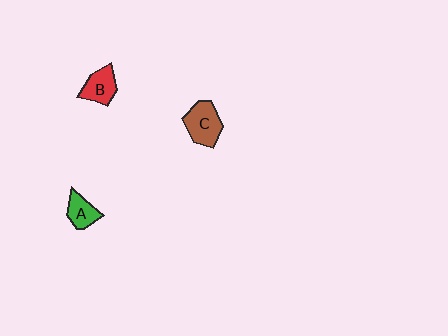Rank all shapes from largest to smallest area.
From largest to smallest: C (brown), B (red), A (green).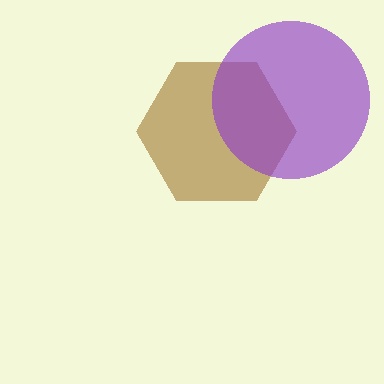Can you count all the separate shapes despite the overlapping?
Yes, there are 2 separate shapes.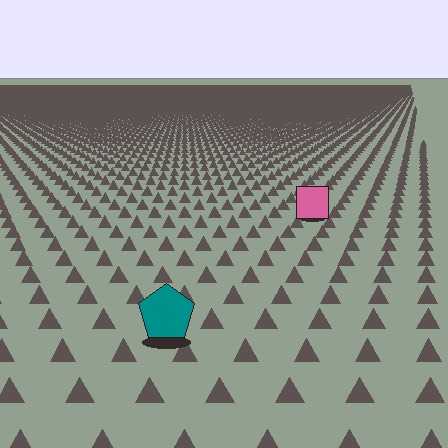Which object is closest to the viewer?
The teal pentagon is closest. The texture marks near it are larger and more spread out.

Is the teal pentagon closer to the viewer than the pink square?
Yes. The teal pentagon is closer — you can tell from the texture gradient: the ground texture is coarser near it.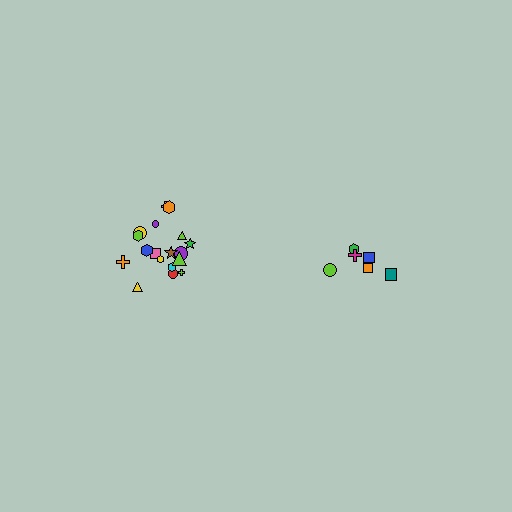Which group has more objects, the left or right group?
The left group.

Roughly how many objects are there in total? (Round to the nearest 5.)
Roughly 25 objects in total.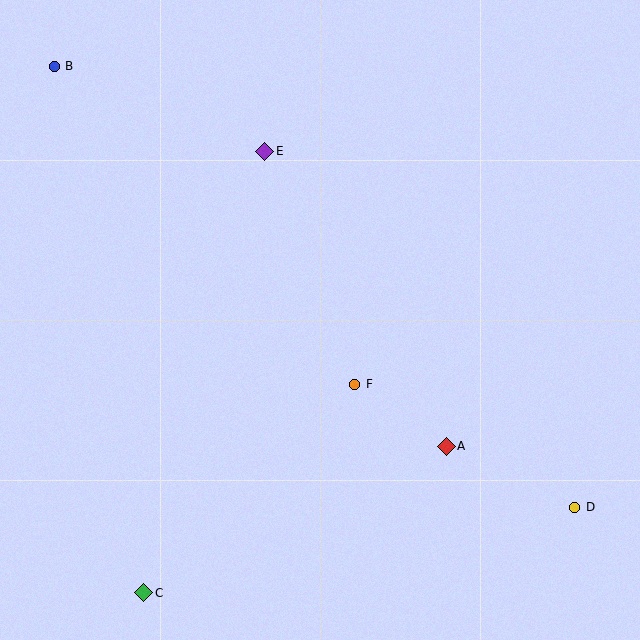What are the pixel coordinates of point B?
Point B is at (54, 66).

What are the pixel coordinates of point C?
Point C is at (144, 593).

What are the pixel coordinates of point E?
Point E is at (265, 151).